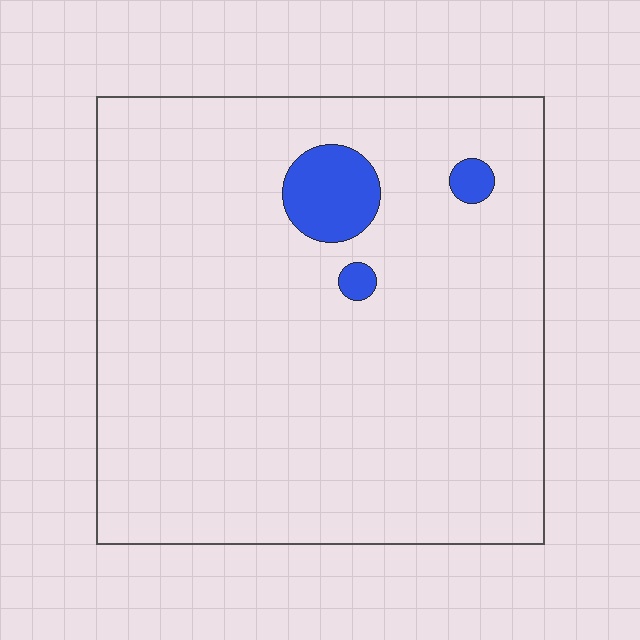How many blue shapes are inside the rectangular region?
3.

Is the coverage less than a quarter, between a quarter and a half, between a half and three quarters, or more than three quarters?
Less than a quarter.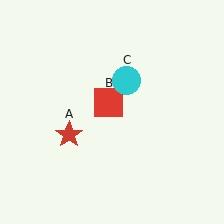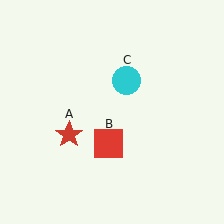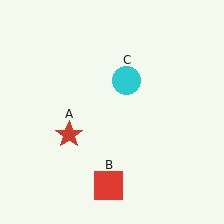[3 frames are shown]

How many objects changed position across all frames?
1 object changed position: red square (object B).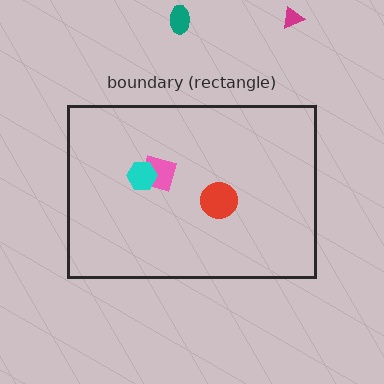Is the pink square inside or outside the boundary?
Inside.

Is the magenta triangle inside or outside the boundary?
Outside.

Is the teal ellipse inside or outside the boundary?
Outside.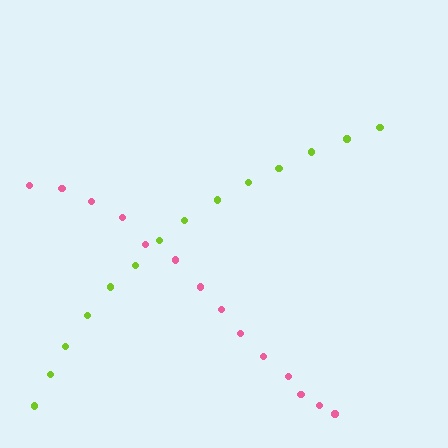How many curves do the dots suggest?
There are 2 distinct paths.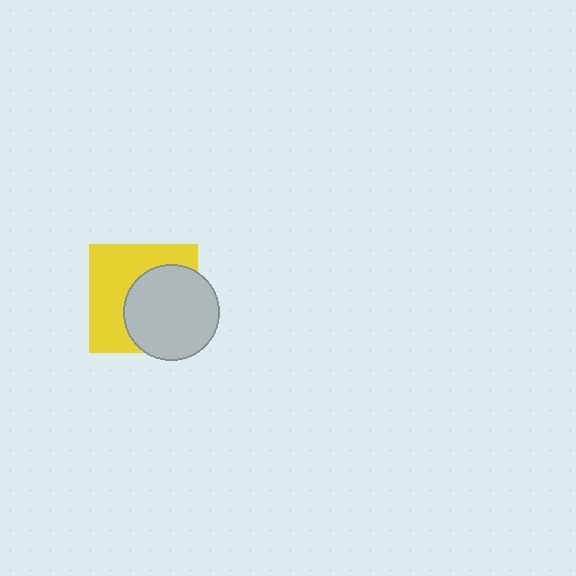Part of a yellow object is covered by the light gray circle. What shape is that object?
It is a square.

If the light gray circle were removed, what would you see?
You would see the complete yellow square.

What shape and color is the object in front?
The object in front is a light gray circle.